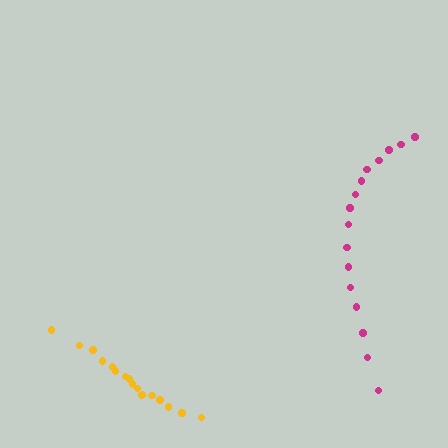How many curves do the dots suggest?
There are 2 distinct paths.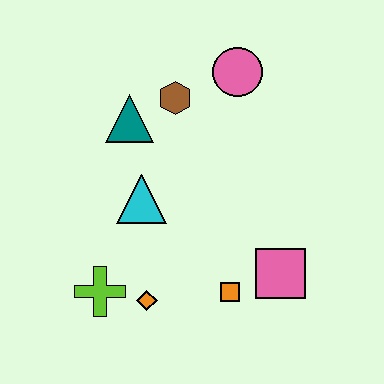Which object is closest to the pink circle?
The brown hexagon is closest to the pink circle.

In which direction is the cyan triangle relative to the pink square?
The cyan triangle is to the left of the pink square.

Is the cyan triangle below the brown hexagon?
Yes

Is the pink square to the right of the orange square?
Yes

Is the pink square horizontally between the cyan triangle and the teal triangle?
No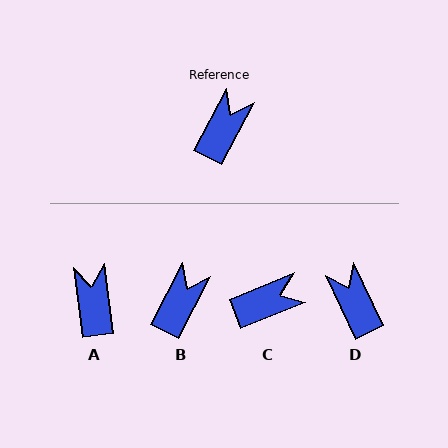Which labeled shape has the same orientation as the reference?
B.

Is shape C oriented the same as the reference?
No, it is off by about 40 degrees.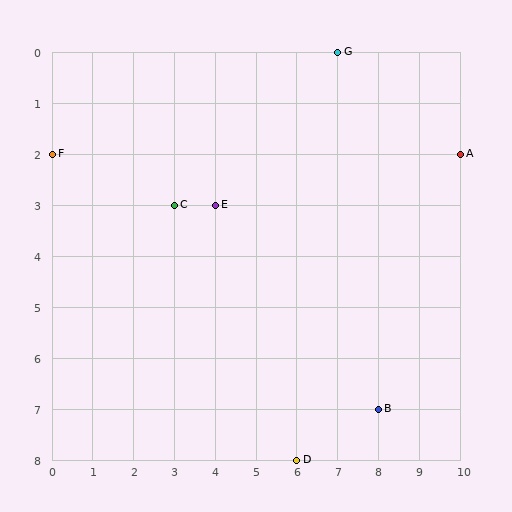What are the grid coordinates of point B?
Point B is at grid coordinates (8, 7).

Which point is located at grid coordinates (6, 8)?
Point D is at (6, 8).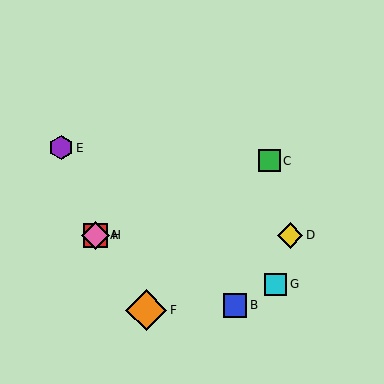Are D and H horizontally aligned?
Yes, both are at y≈235.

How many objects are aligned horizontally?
3 objects (A, D, H) are aligned horizontally.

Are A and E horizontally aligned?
No, A is at y≈235 and E is at y≈148.